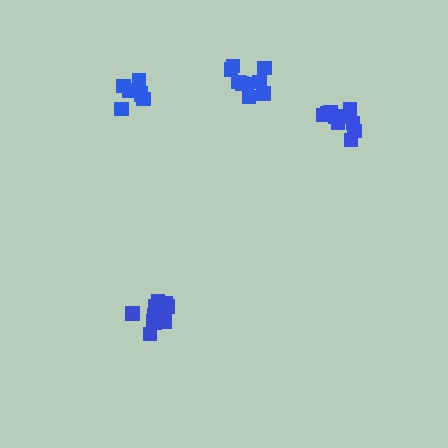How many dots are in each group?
Group 1: 9 dots, Group 2: 10 dots, Group 3: 12 dots, Group 4: 9 dots (40 total).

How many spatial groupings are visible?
There are 4 spatial groupings.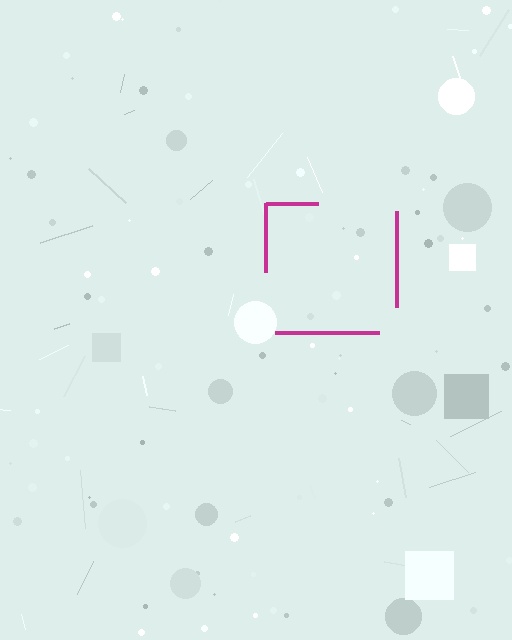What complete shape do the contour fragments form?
The contour fragments form a square.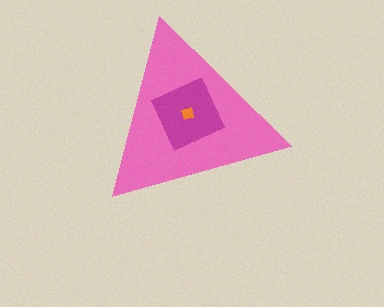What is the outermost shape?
The pink triangle.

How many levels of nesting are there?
3.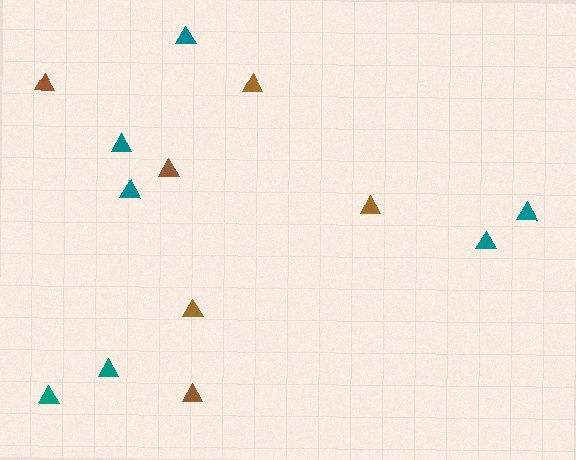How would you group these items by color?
There are 2 groups: one group of brown triangles (6) and one group of teal triangles (7).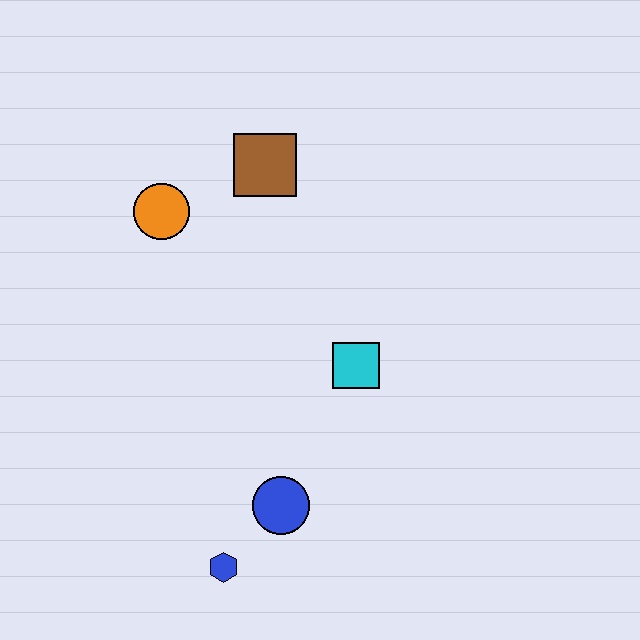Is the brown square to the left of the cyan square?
Yes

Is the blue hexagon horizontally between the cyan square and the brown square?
No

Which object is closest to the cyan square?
The blue circle is closest to the cyan square.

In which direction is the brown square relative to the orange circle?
The brown square is to the right of the orange circle.